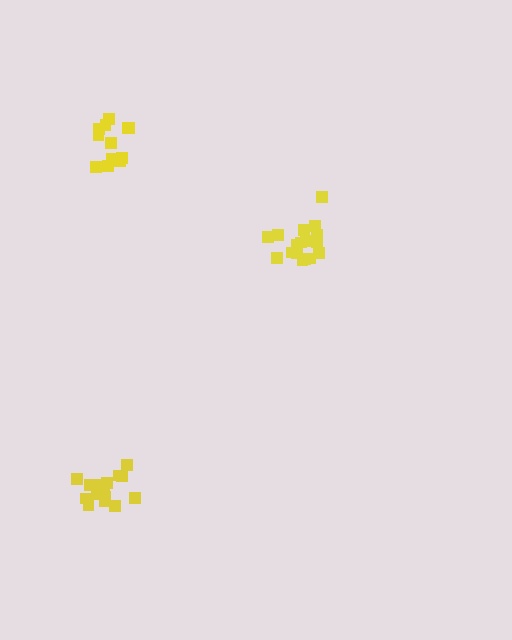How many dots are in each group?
Group 1: 12 dots, Group 2: 18 dots, Group 3: 17 dots (47 total).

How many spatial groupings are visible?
There are 3 spatial groupings.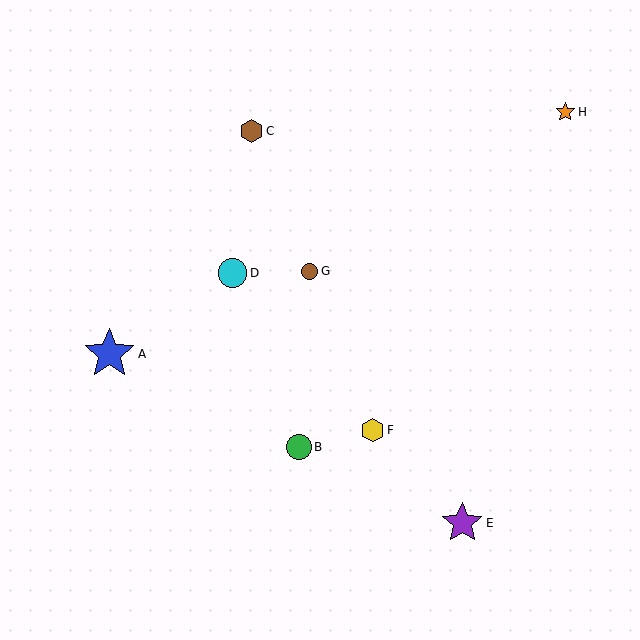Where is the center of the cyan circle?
The center of the cyan circle is at (233, 273).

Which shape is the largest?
The blue star (labeled A) is the largest.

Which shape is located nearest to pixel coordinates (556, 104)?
The orange star (labeled H) at (565, 112) is nearest to that location.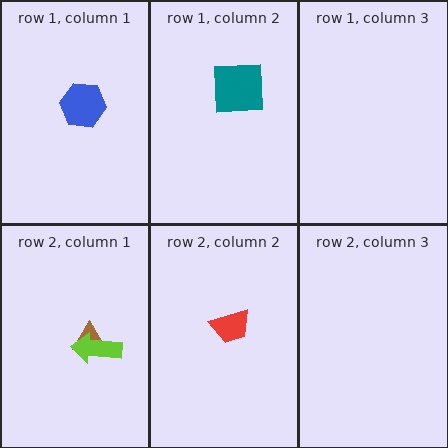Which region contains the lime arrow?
The row 2, column 1 region.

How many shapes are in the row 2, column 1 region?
2.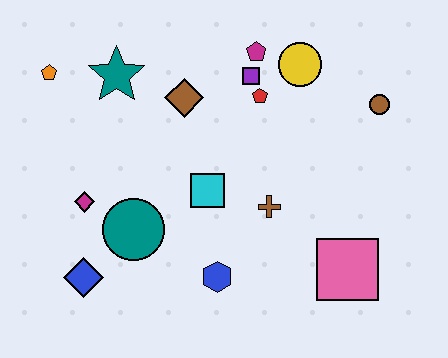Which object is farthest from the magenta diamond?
The brown circle is farthest from the magenta diamond.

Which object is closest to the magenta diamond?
The teal circle is closest to the magenta diamond.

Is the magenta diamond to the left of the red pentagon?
Yes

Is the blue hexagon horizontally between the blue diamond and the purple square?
Yes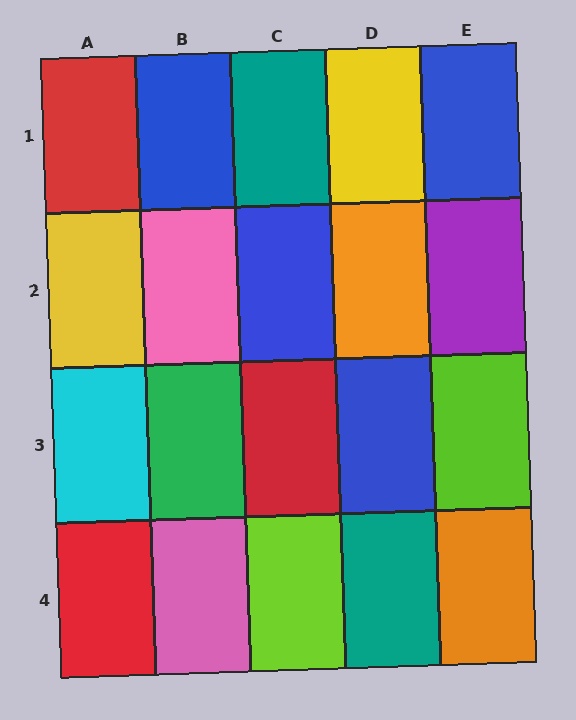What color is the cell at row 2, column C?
Blue.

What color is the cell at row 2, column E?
Purple.